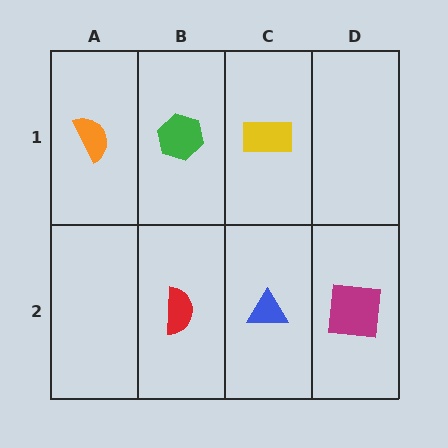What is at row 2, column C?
A blue triangle.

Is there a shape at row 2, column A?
No, that cell is empty.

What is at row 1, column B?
A green hexagon.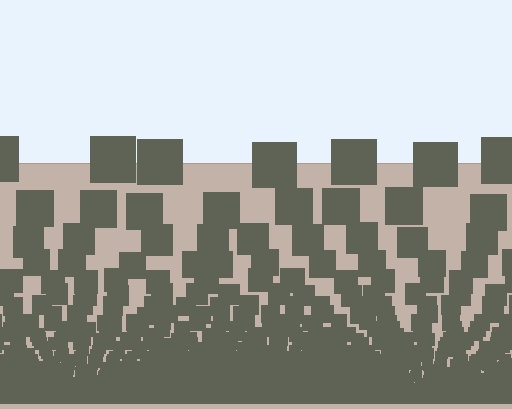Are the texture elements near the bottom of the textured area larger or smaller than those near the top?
Smaller. The gradient is inverted — elements near the bottom are smaller and denser.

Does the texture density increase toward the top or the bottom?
Density increases toward the bottom.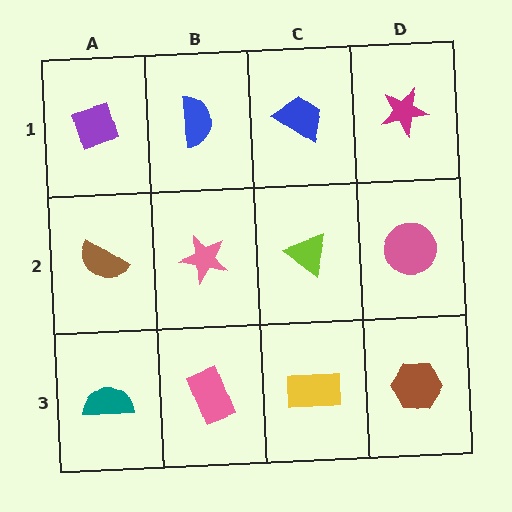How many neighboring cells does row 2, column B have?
4.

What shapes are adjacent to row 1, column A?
A brown semicircle (row 2, column A), a blue semicircle (row 1, column B).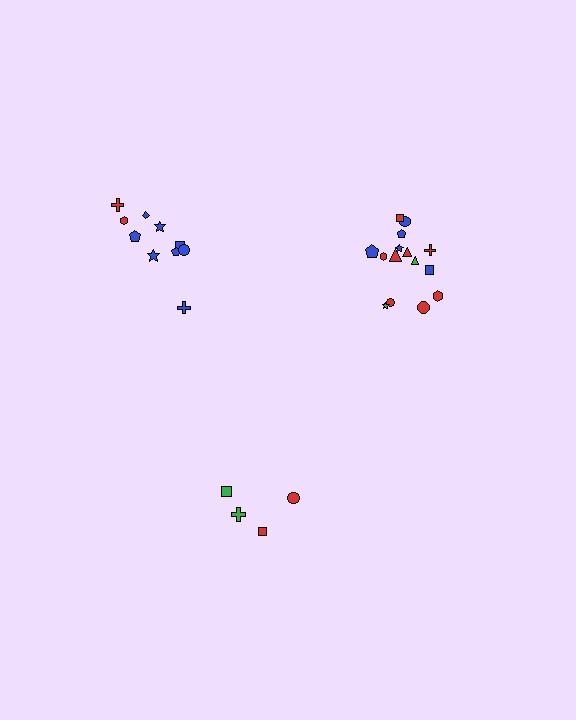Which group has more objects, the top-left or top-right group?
The top-right group.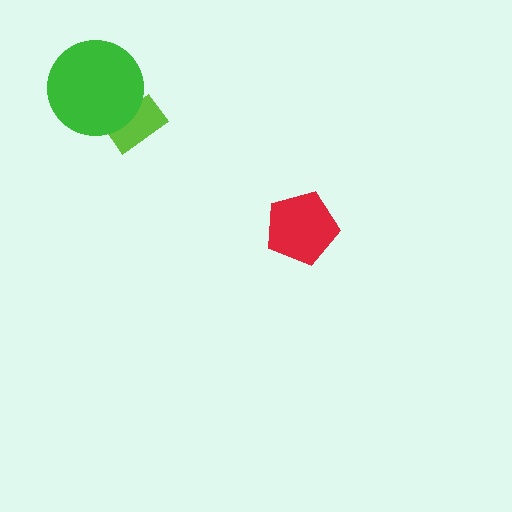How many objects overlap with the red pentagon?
0 objects overlap with the red pentagon.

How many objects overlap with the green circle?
1 object overlaps with the green circle.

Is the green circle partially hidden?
No, no other shape covers it.